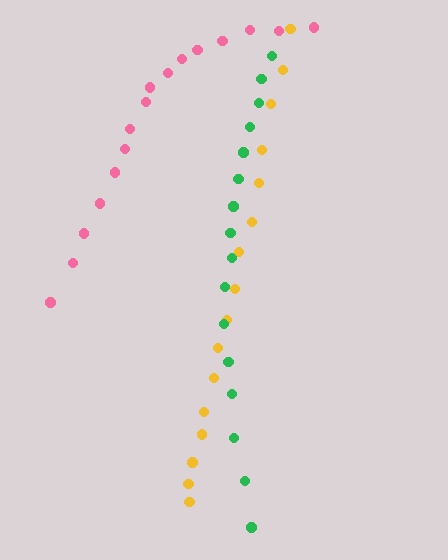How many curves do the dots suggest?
There are 3 distinct paths.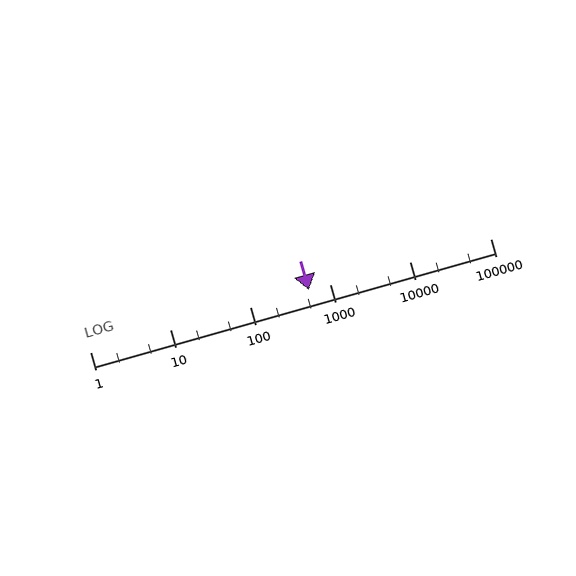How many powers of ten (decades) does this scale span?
The scale spans 5 decades, from 1 to 100000.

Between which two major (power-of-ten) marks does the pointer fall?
The pointer is between 100 and 1000.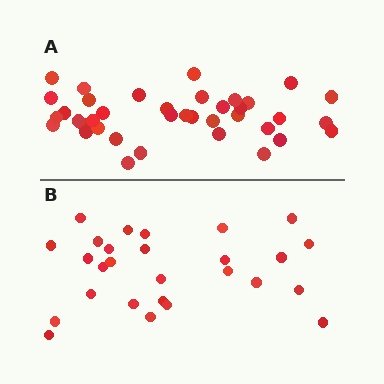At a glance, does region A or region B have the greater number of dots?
Region A (the top region) has more dots.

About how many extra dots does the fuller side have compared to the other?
Region A has roughly 12 or so more dots than region B.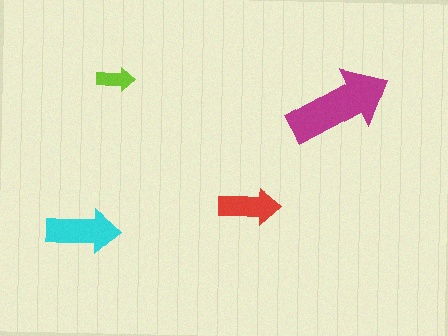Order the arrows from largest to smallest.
the magenta one, the cyan one, the red one, the lime one.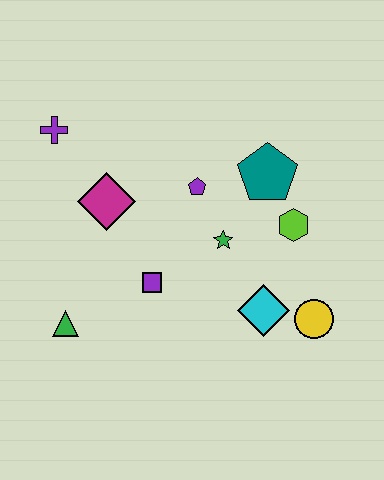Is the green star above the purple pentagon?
No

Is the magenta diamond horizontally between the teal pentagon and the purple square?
No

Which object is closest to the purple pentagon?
The green star is closest to the purple pentagon.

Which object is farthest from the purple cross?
The yellow circle is farthest from the purple cross.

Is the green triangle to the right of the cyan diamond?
No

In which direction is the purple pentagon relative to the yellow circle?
The purple pentagon is above the yellow circle.